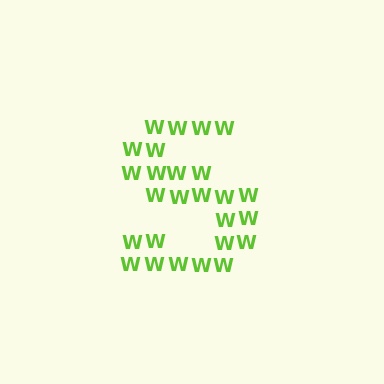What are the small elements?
The small elements are letter W's.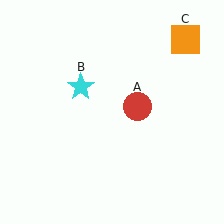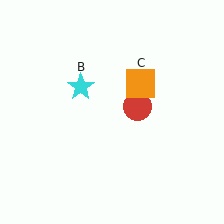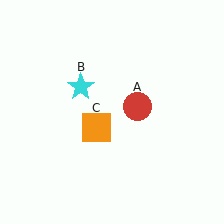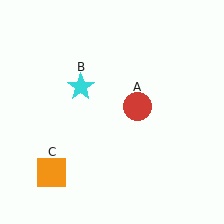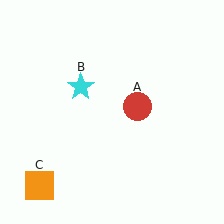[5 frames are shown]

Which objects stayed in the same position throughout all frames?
Red circle (object A) and cyan star (object B) remained stationary.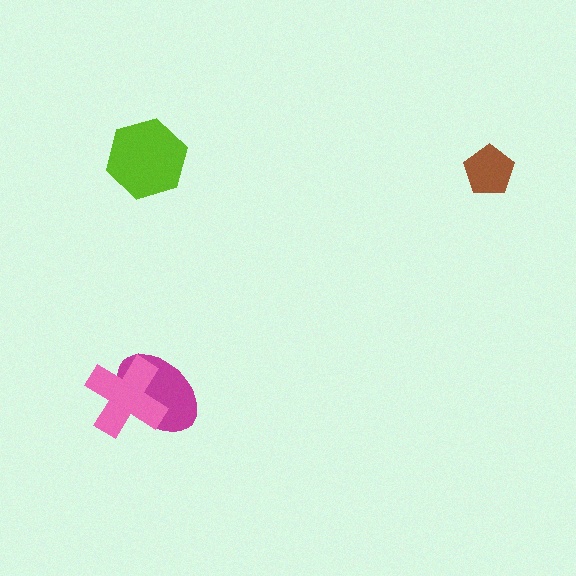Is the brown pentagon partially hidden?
No, no other shape covers it.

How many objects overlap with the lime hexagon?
0 objects overlap with the lime hexagon.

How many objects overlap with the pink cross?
1 object overlaps with the pink cross.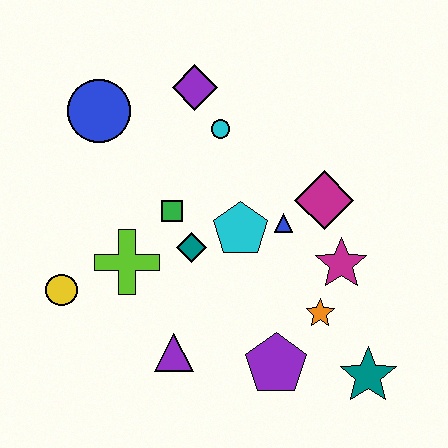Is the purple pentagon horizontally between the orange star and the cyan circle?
Yes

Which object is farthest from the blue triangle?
The yellow circle is farthest from the blue triangle.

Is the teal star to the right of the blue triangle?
Yes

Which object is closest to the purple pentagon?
The orange star is closest to the purple pentagon.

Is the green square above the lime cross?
Yes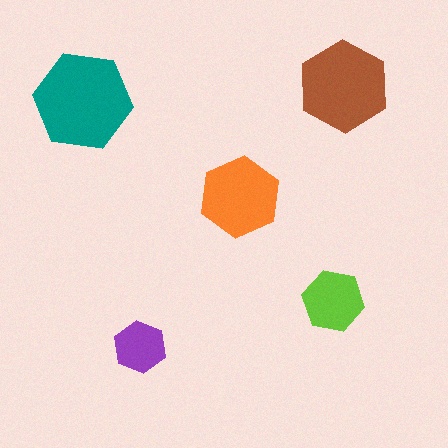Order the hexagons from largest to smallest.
the teal one, the brown one, the orange one, the lime one, the purple one.